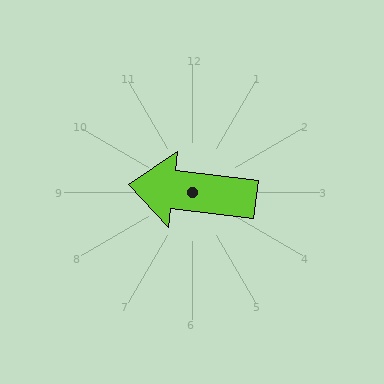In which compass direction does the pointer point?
West.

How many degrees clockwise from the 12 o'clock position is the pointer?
Approximately 277 degrees.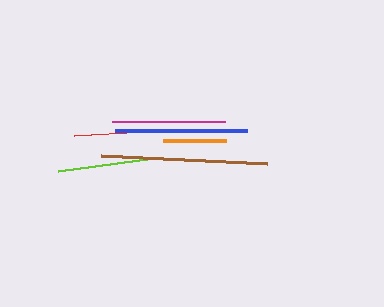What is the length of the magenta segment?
The magenta segment is approximately 113 pixels long.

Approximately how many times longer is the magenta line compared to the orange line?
The magenta line is approximately 1.8 times the length of the orange line.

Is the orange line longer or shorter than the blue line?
The blue line is longer than the orange line.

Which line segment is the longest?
The brown line is the longest at approximately 166 pixels.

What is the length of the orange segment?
The orange segment is approximately 63 pixels long.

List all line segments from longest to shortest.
From longest to shortest: brown, blue, magenta, lime, red, orange.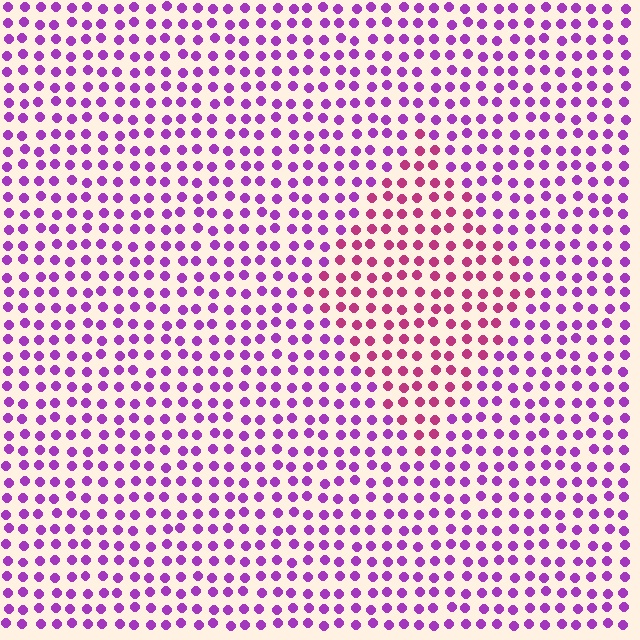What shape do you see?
I see a diamond.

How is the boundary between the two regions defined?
The boundary is defined purely by a slight shift in hue (about 38 degrees). Spacing, size, and orientation are identical on both sides.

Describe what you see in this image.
The image is filled with small purple elements in a uniform arrangement. A diamond-shaped region is visible where the elements are tinted to a slightly different hue, forming a subtle color boundary.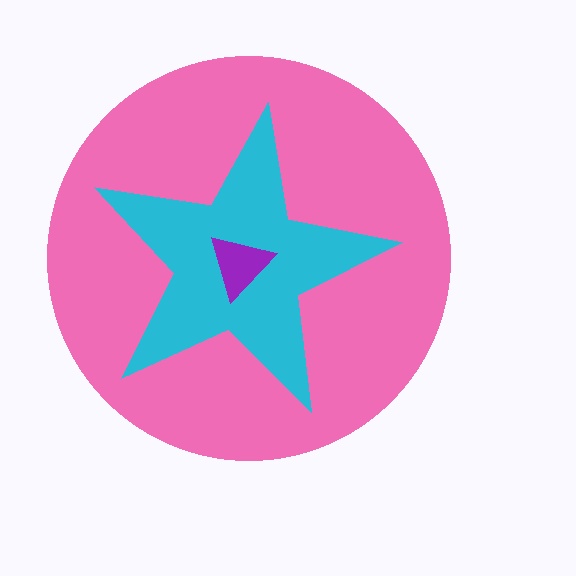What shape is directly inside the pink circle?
The cyan star.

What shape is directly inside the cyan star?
The purple triangle.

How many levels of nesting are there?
3.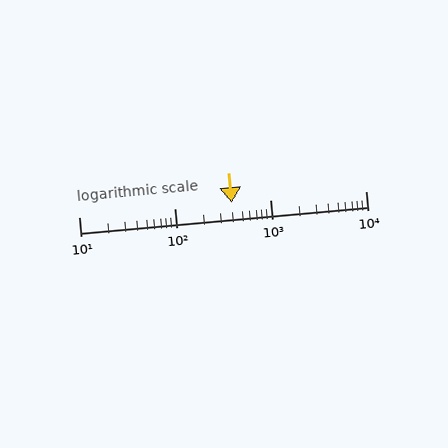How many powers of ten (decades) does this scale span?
The scale spans 3 decades, from 10 to 10000.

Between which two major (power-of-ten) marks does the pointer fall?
The pointer is between 100 and 1000.